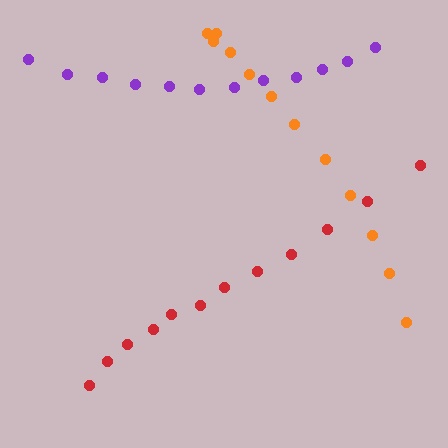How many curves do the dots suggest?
There are 3 distinct paths.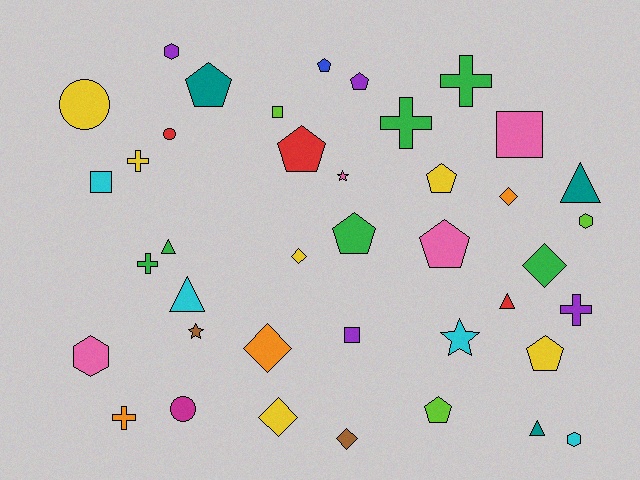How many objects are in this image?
There are 40 objects.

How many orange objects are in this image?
There are 3 orange objects.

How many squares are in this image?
There are 4 squares.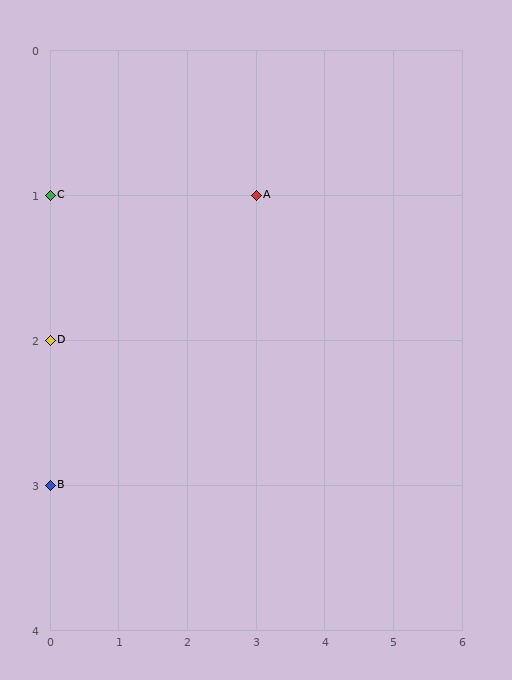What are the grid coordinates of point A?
Point A is at grid coordinates (3, 1).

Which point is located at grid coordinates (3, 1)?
Point A is at (3, 1).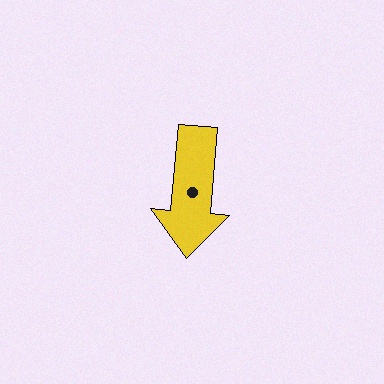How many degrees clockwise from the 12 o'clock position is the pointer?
Approximately 185 degrees.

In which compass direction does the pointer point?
South.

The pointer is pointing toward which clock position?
Roughly 6 o'clock.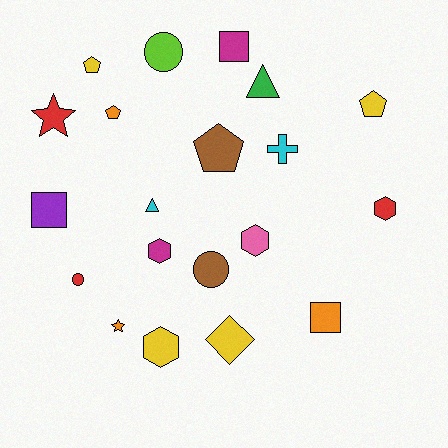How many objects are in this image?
There are 20 objects.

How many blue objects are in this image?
There are no blue objects.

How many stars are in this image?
There are 2 stars.